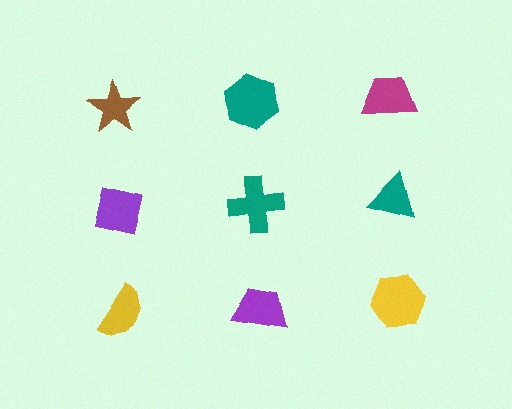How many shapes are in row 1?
3 shapes.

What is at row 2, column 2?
A teal cross.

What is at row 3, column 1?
A yellow semicircle.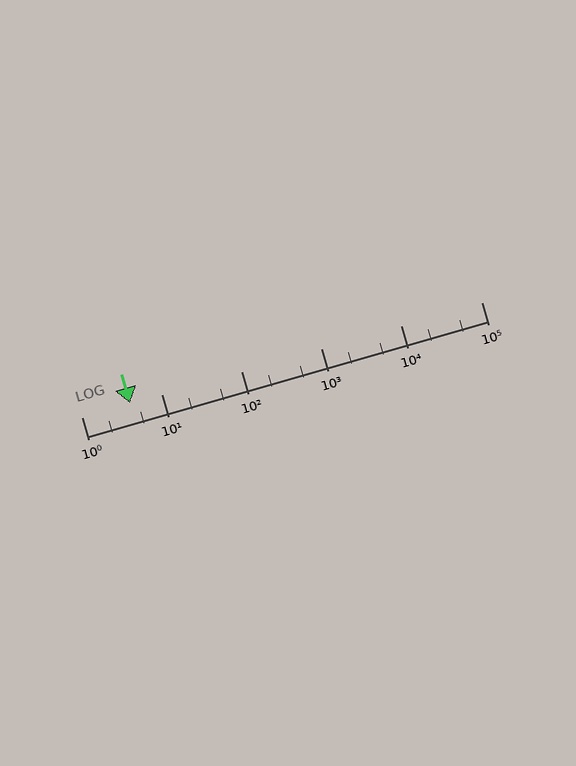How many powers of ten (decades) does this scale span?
The scale spans 5 decades, from 1 to 100000.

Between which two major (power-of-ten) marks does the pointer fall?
The pointer is between 1 and 10.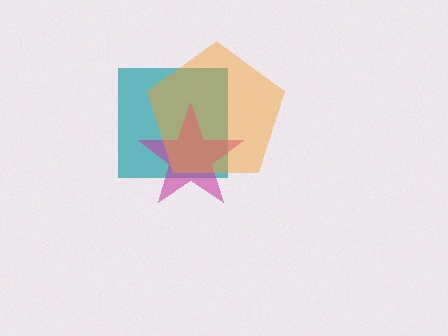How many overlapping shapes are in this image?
There are 3 overlapping shapes in the image.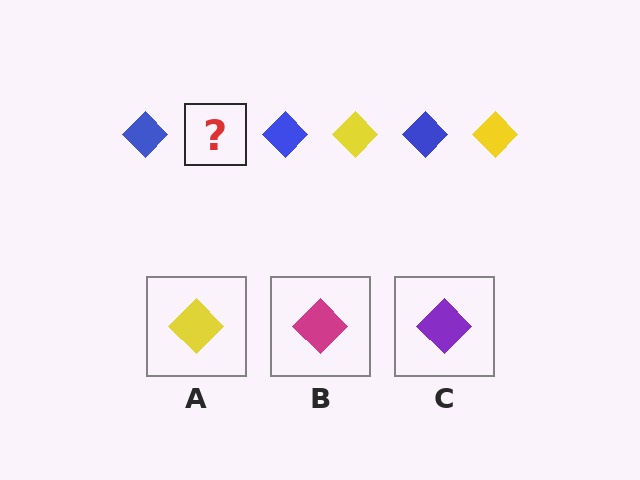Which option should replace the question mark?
Option A.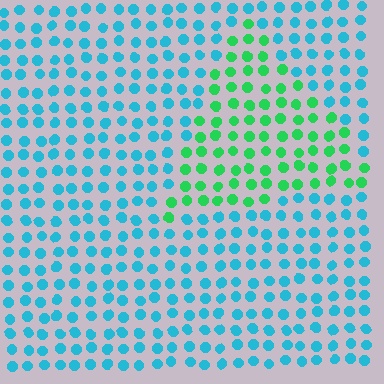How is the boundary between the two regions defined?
The boundary is defined purely by a slight shift in hue (about 52 degrees). Spacing, size, and orientation are identical on both sides.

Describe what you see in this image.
The image is filled with small cyan elements in a uniform arrangement. A triangle-shaped region is visible where the elements are tinted to a slightly different hue, forming a subtle color boundary.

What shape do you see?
I see a triangle.